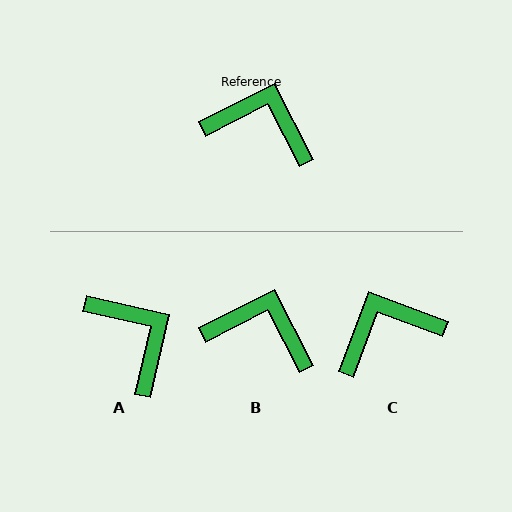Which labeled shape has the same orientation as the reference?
B.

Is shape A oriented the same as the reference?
No, it is off by about 40 degrees.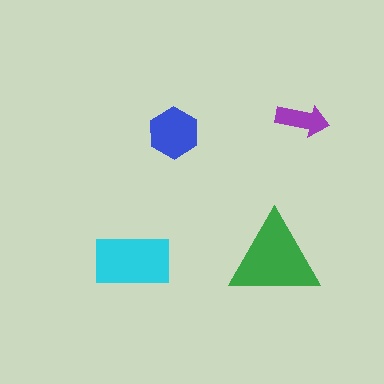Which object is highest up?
The purple arrow is topmost.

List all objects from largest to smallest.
The green triangle, the cyan rectangle, the blue hexagon, the purple arrow.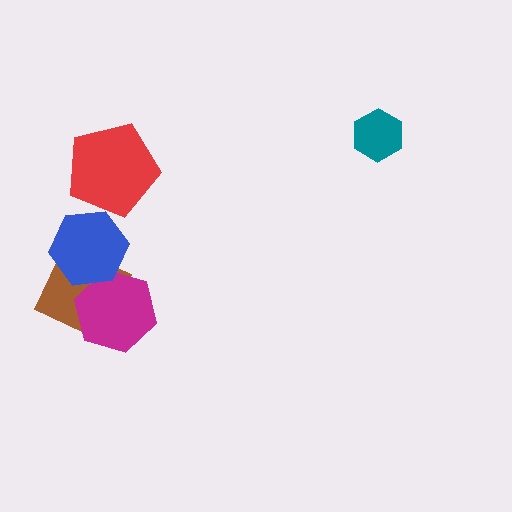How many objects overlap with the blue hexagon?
2 objects overlap with the blue hexagon.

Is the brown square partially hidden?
Yes, it is partially covered by another shape.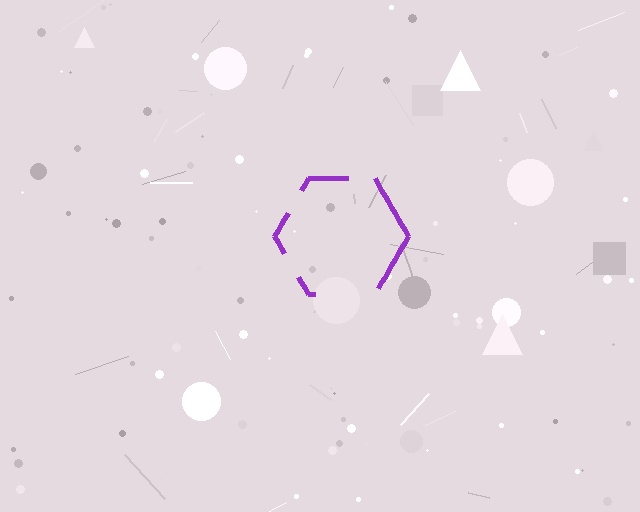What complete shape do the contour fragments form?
The contour fragments form a hexagon.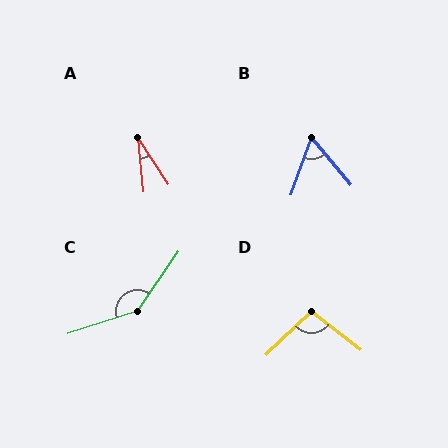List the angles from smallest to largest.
A (27°), B (59°), D (98°), C (142°).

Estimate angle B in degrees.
Approximately 59 degrees.